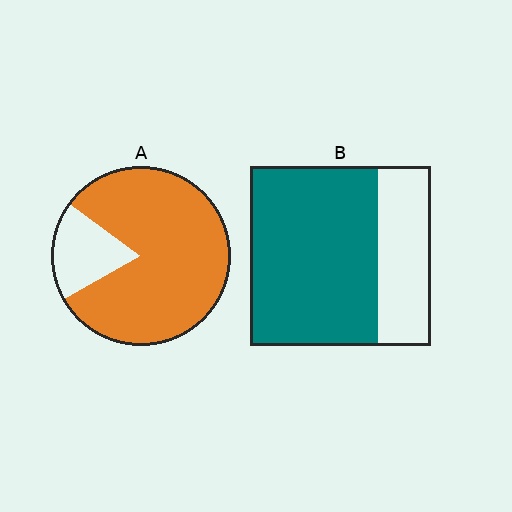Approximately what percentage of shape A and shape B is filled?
A is approximately 80% and B is approximately 70%.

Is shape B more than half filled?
Yes.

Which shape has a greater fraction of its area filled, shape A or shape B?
Shape A.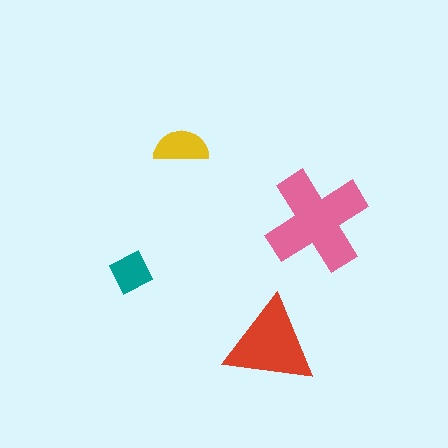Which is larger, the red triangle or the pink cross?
The pink cross.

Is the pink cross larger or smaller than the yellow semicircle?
Larger.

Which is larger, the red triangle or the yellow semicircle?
The red triangle.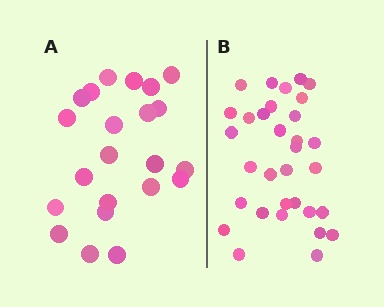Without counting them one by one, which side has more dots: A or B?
Region B (the right region) has more dots.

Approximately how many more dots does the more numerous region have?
Region B has roughly 10 or so more dots than region A.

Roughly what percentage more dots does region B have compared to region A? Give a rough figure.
About 45% more.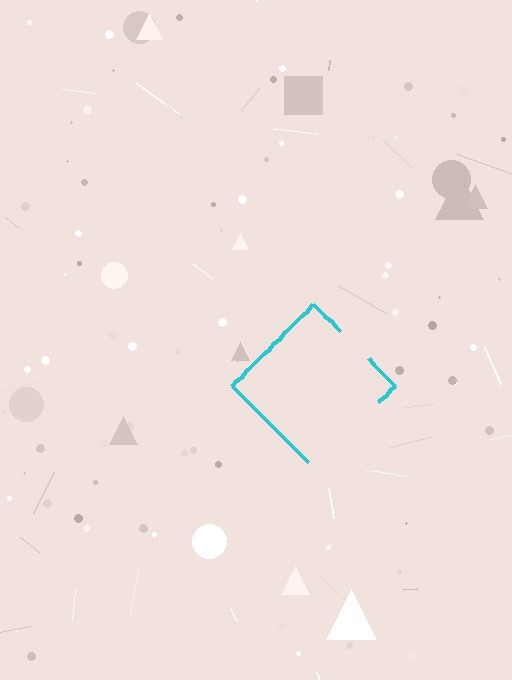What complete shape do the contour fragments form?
The contour fragments form a diamond.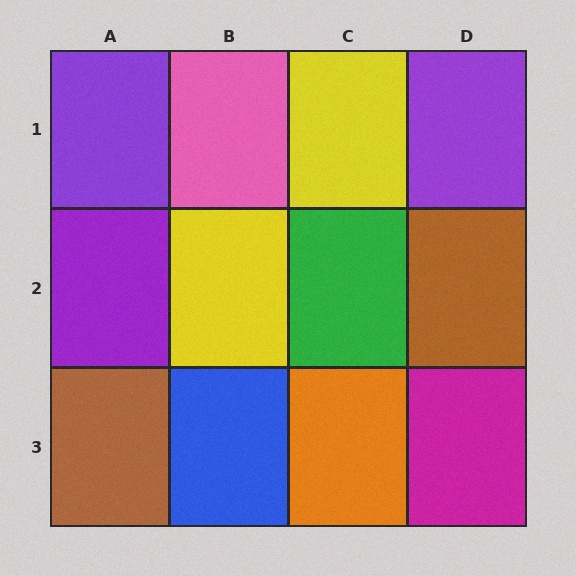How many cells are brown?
2 cells are brown.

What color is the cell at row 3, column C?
Orange.